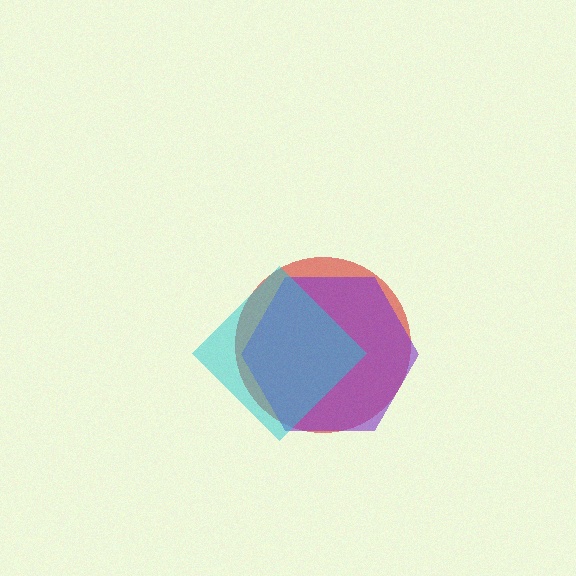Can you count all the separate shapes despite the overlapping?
Yes, there are 3 separate shapes.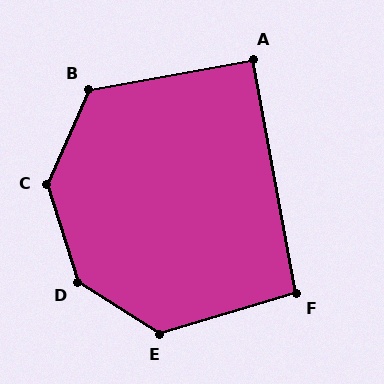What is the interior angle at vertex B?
Approximately 124 degrees (obtuse).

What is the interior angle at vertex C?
Approximately 139 degrees (obtuse).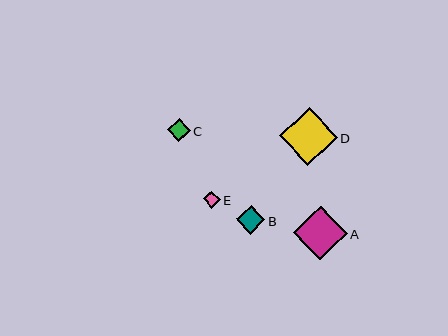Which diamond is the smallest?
Diamond E is the smallest with a size of approximately 17 pixels.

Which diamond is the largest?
Diamond D is the largest with a size of approximately 58 pixels.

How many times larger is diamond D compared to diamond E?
Diamond D is approximately 3.4 times the size of diamond E.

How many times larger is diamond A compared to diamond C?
Diamond A is approximately 2.3 times the size of diamond C.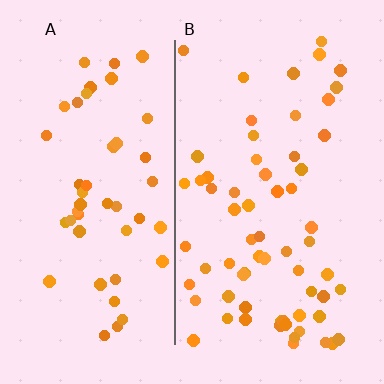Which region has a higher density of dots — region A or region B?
B (the right).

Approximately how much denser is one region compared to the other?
Approximately 1.3× — region B over region A.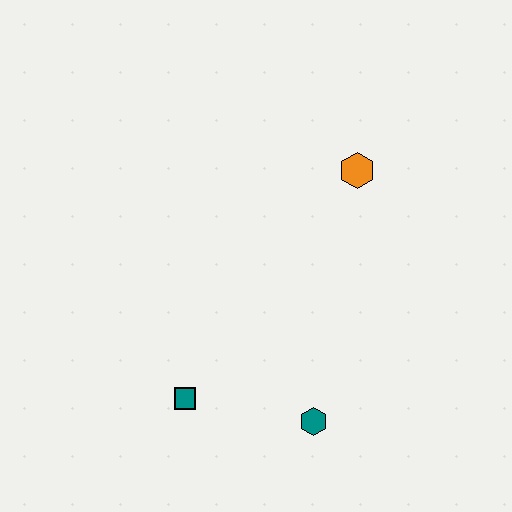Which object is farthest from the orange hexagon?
The teal square is farthest from the orange hexagon.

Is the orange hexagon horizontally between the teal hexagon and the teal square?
No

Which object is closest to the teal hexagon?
The teal square is closest to the teal hexagon.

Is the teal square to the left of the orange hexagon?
Yes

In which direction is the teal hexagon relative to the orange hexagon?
The teal hexagon is below the orange hexagon.